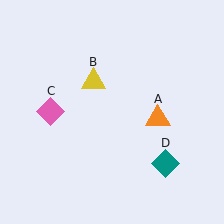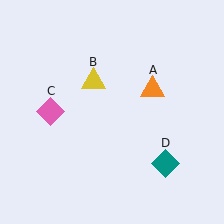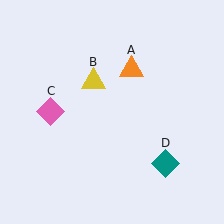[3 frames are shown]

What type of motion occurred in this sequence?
The orange triangle (object A) rotated counterclockwise around the center of the scene.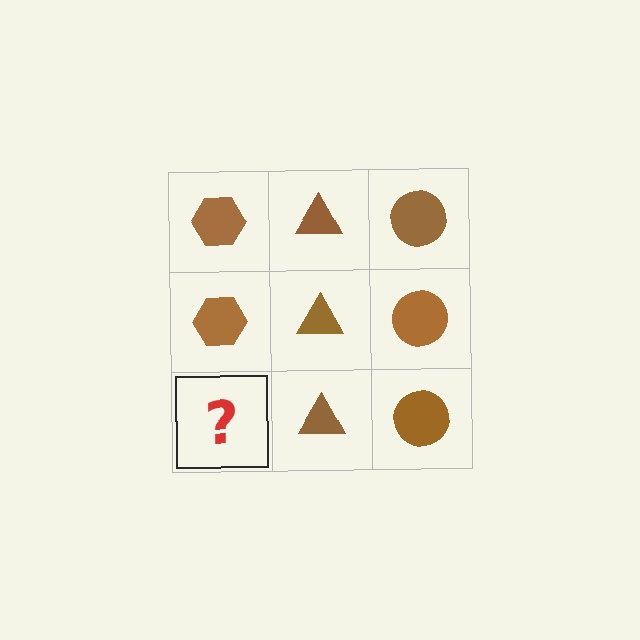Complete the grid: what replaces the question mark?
The question mark should be replaced with a brown hexagon.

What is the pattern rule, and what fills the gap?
The rule is that each column has a consistent shape. The gap should be filled with a brown hexagon.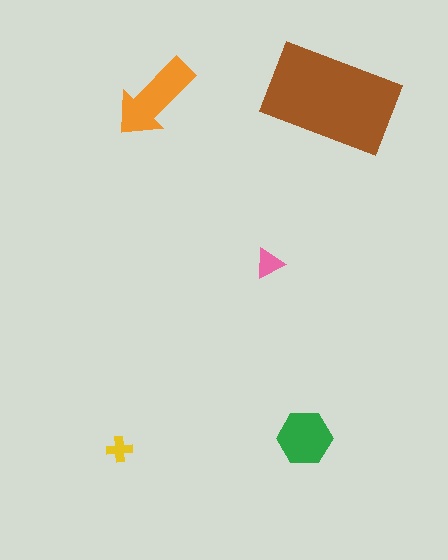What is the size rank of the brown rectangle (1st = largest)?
1st.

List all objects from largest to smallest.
The brown rectangle, the orange arrow, the green hexagon, the pink triangle, the yellow cross.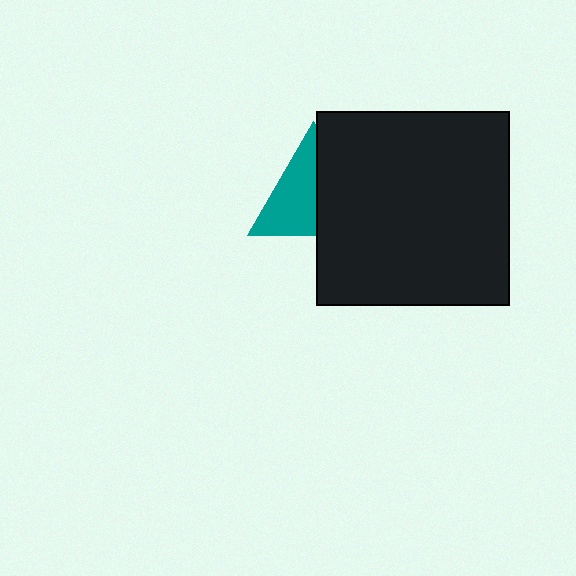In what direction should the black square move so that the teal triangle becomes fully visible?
The black square should move right. That is the shortest direction to clear the overlap and leave the teal triangle fully visible.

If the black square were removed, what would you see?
You would see the complete teal triangle.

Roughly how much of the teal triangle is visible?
About half of it is visible (roughly 53%).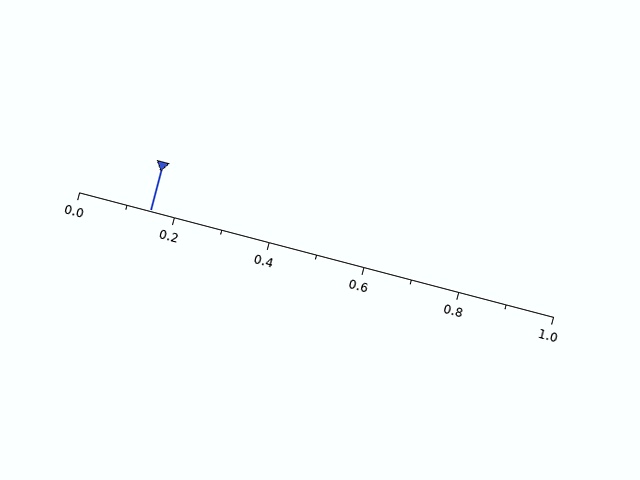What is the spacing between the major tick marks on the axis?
The major ticks are spaced 0.2 apart.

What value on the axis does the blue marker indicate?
The marker indicates approximately 0.15.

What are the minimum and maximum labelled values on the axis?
The axis runs from 0.0 to 1.0.